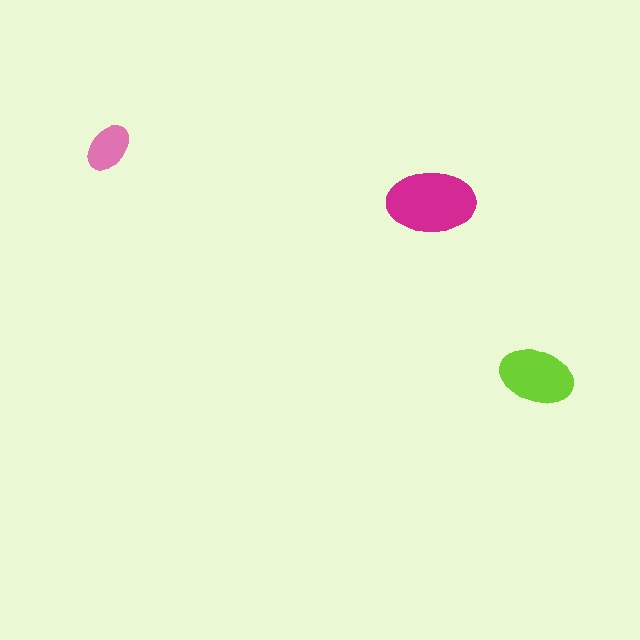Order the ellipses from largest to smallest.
the magenta one, the lime one, the pink one.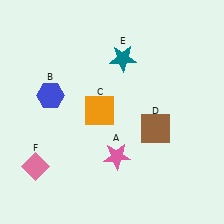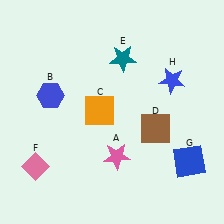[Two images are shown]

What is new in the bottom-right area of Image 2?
A blue square (G) was added in the bottom-right area of Image 2.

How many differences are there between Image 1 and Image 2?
There are 2 differences between the two images.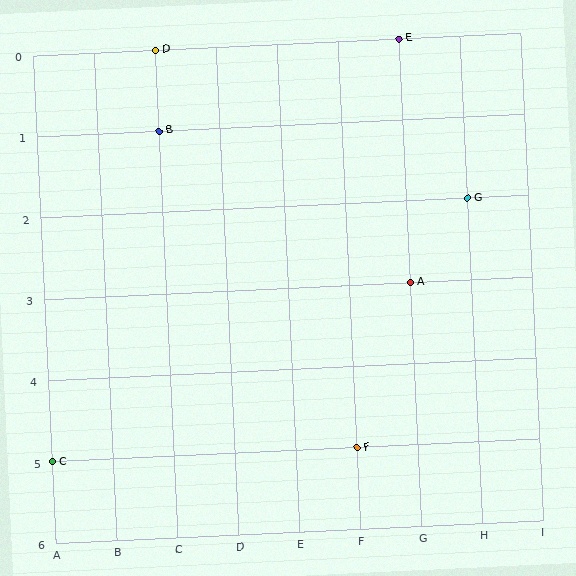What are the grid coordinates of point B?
Point B is at grid coordinates (C, 1).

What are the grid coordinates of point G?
Point G is at grid coordinates (H, 2).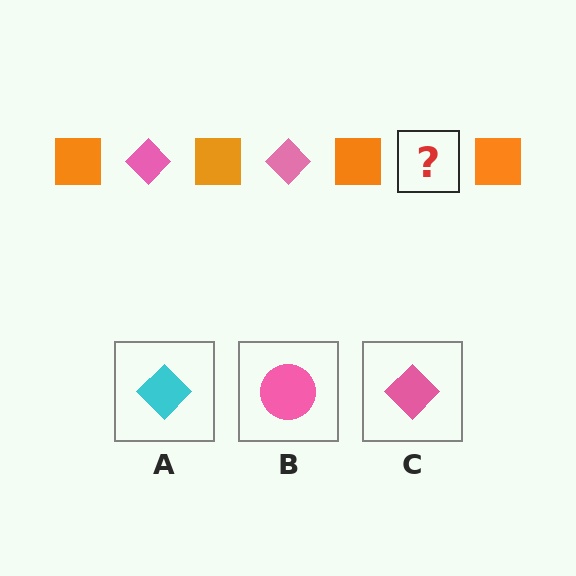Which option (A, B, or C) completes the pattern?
C.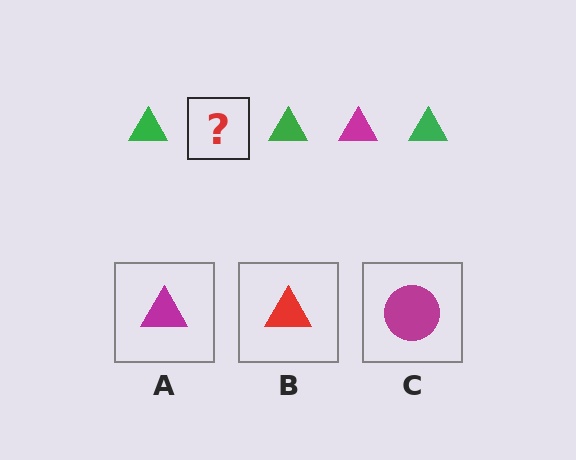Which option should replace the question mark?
Option A.